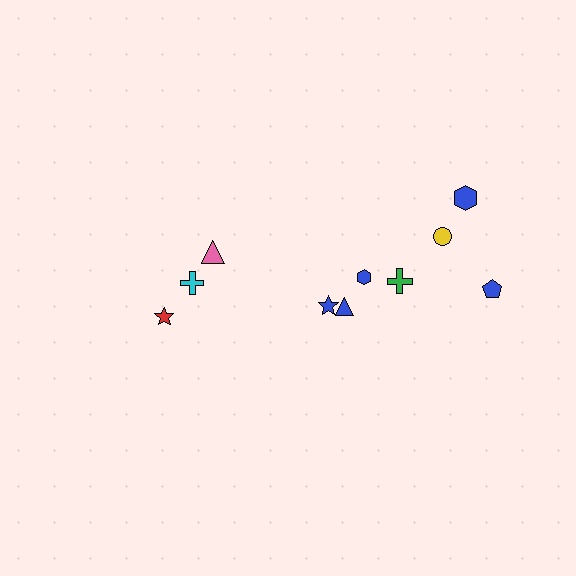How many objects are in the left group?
There are 3 objects.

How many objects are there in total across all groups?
There are 10 objects.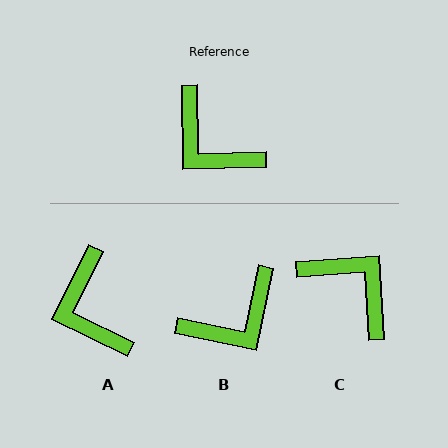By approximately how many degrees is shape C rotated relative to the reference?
Approximately 177 degrees clockwise.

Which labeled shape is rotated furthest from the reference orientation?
C, about 177 degrees away.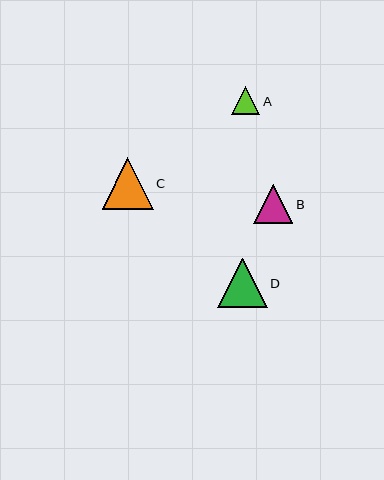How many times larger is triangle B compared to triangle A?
Triangle B is approximately 1.4 times the size of triangle A.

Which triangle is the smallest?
Triangle A is the smallest with a size of approximately 28 pixels.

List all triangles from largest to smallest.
From largest to smallest: C, D, B, A.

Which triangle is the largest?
Triangle C is the largest with a size of approximately 51 pixels.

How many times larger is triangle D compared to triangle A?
Triangle D is approximately 1.7 times the size of triangle A.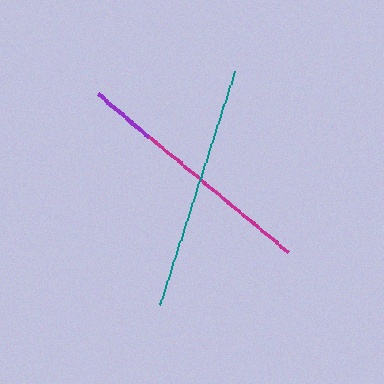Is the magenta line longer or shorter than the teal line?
The teal line is longer than the magenta line.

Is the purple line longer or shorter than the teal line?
The teal line is longer than the purple line.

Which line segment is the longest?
The teal line is the longest at approximately 245 pixels.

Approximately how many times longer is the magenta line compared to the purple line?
The magenta line is approximately 3.0 times the length of the purple line.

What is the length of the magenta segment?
The magenta segment is approximately 198 pixels long.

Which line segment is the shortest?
The purple line is the shortest at approximately 65 pixels.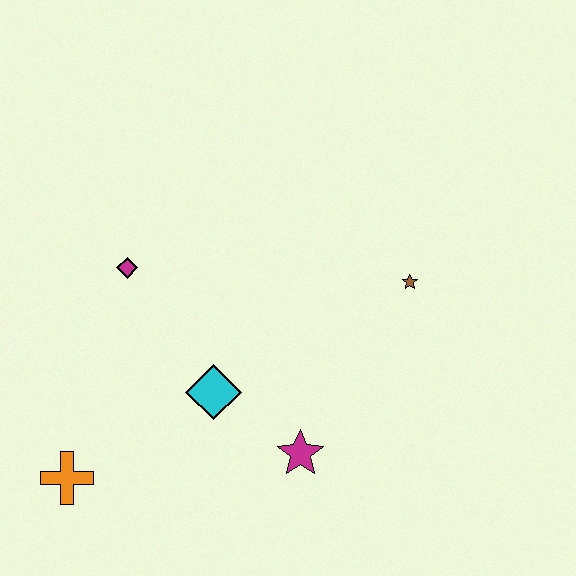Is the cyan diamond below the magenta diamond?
Yes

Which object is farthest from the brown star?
The orange cross is farthest from the brown star.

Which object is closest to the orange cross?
The cyan diamond is closest to the orange cross.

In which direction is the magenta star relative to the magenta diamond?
The magenta star is below the magenta diamond.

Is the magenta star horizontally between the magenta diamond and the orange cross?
No